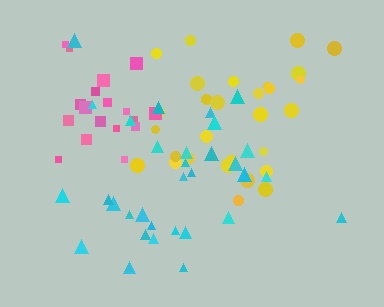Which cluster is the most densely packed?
Pink.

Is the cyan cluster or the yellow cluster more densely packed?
Cyan.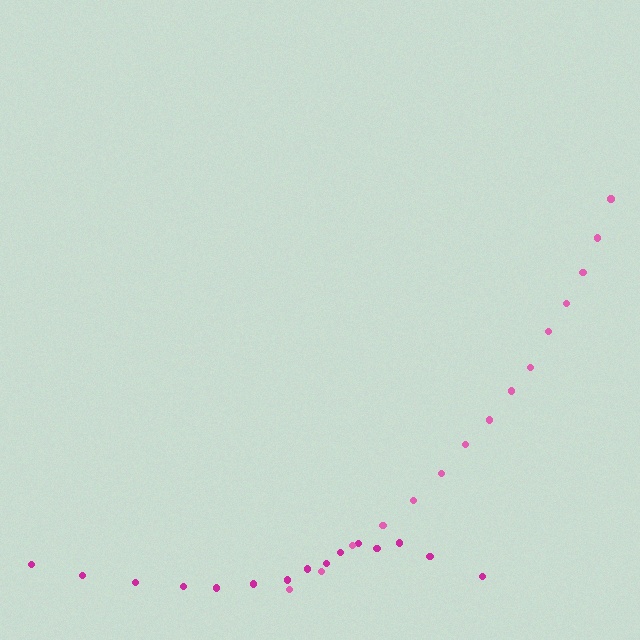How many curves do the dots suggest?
There are 2 distinct paths.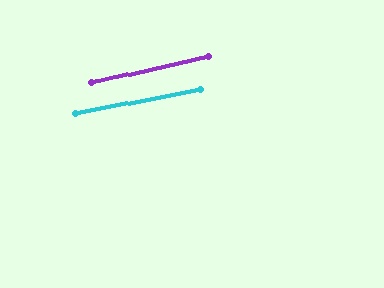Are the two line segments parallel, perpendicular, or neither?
Parallel — their directions differ by only 1.4°.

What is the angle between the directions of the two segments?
Approximately 1 degree.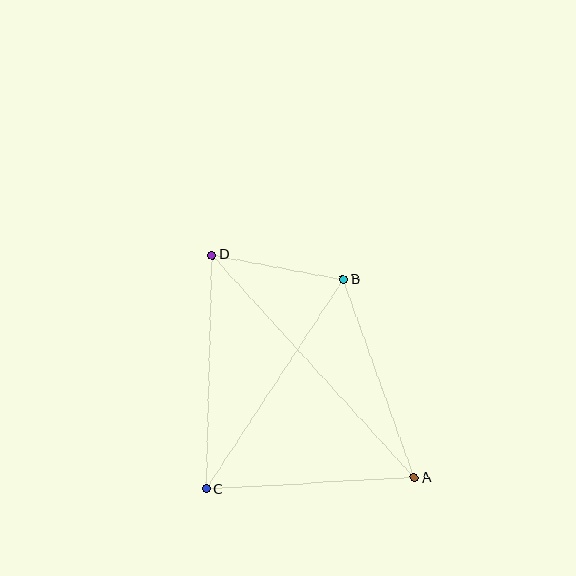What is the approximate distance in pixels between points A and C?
The distance between A and C is approximately 208 pixels.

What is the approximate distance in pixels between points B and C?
The distance between B and C is approximately 251 pixels.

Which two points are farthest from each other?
Points A and D are farthest from each other.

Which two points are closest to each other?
Points B and D are closest to each other.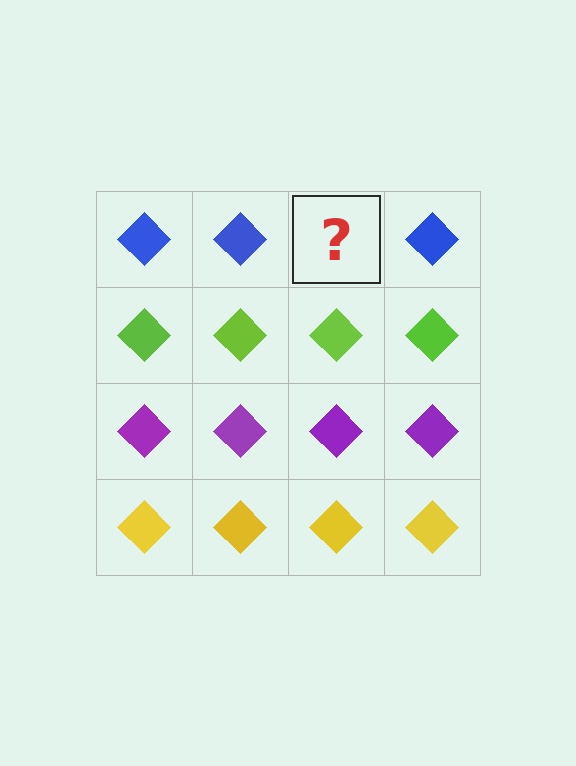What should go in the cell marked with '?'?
The missing cell should contain a blue diamond.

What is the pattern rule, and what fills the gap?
The rule is that each row has a consistent color. The gap should be filled with a blue diamond.